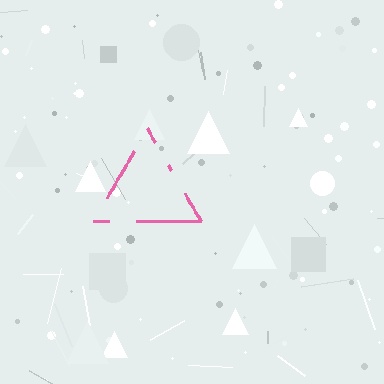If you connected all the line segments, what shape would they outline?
They would outline a triangle.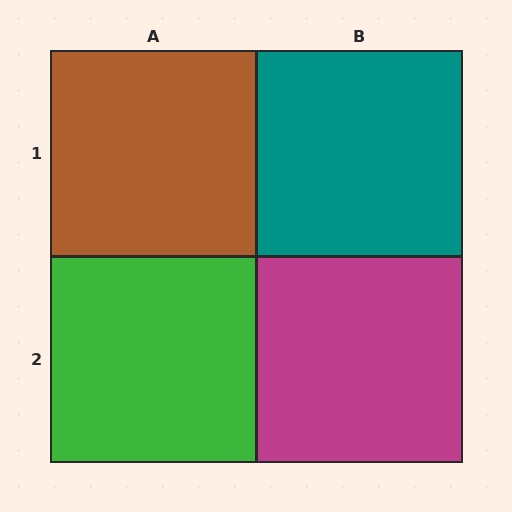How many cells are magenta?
1 cell is magenta.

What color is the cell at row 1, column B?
Teal.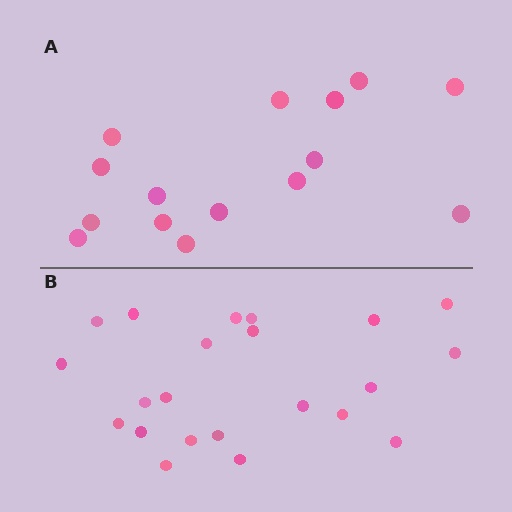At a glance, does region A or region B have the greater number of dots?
Region B (the bottom region) has more dots.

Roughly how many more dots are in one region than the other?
Region B has roughly 8 or so more dots than region A.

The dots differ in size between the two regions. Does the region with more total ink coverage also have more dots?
No. Region A has more total ink coverage because its dots are larger, but region B actually contains more individual dots. Total area can be misleading — the number of items is what matters here.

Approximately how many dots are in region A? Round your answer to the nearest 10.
About 20 dots. (The exact count is 15, which rounds to 20.)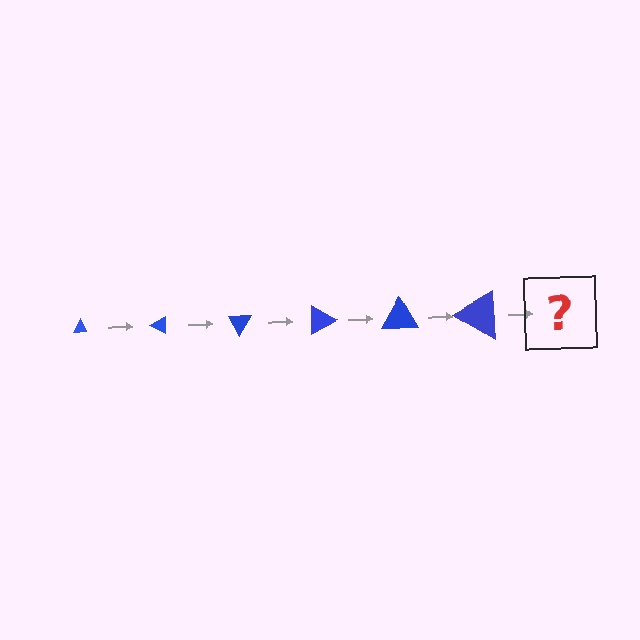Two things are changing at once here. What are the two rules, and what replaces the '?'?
The two rules are that the triangle grows larger each step and it rotates 30 degrees each step. The '?' should be a triangle, larger than the previous one and rotated 180 degrees from the start.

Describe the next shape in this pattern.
It should be a triangle, larger than the previous one and rotated 180 degrees from the start.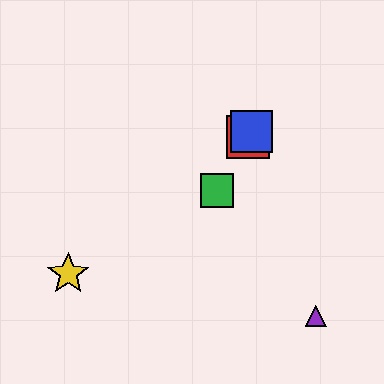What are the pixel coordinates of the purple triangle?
The purple triangle is at (316, 316).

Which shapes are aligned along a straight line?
The red square, the blue square, the green square are aligned along a straight line.